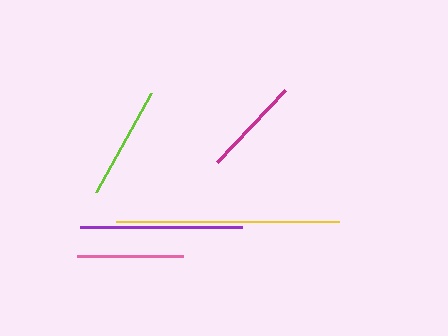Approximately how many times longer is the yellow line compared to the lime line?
The yellow line is approximately 2.0 times the length of the lime line.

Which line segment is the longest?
The yellow line is the longest at approximately 223 pixels.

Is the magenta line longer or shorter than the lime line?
The lime line is longer than the magenta line.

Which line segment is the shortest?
The magenta line is the shortest at approximately 99 pixels.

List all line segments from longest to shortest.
From longest to shortest: yellow, purple, lime, pink, magenta.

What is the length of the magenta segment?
The magenta segment is approximately 99 pixels long.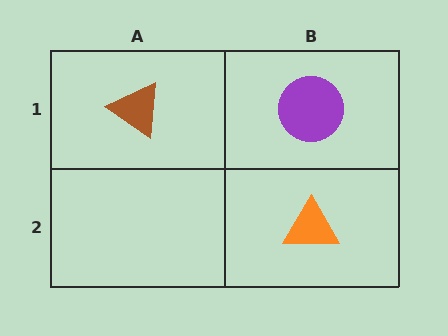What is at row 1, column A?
A brown triangle.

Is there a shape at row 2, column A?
No, that cell is empty.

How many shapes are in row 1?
2 shapes.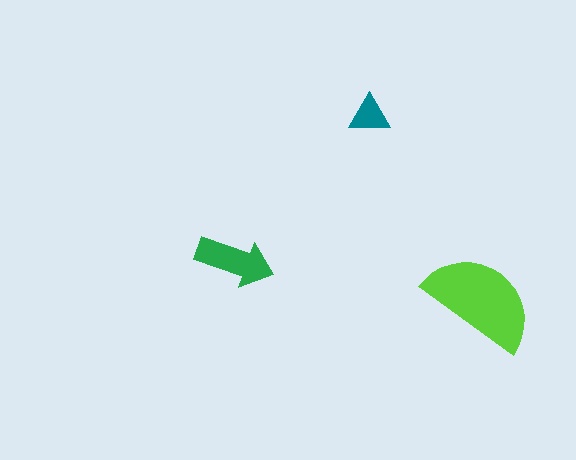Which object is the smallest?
The teal triangle.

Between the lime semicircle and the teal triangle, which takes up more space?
The lime semicircle.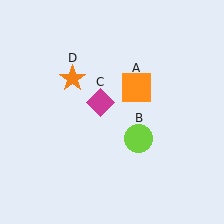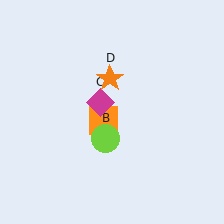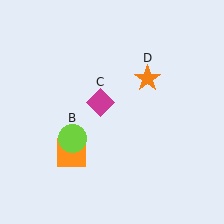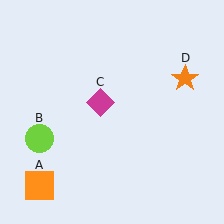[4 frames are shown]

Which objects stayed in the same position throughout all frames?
Magenta diamond (object C) remained stationary.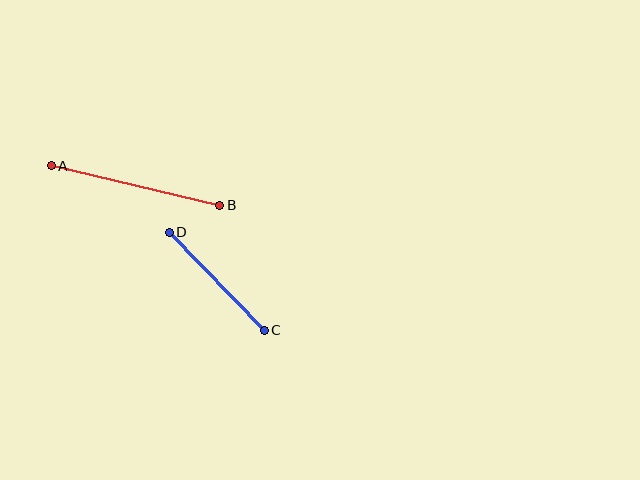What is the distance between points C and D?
The distance is approximately 137 pixels.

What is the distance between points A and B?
The distance is approximately 173 pixels.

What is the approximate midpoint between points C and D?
The midpoint is at approximately (217, 281) pixels.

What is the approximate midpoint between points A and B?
The midpoint is at approximately (135, 185) pixels.